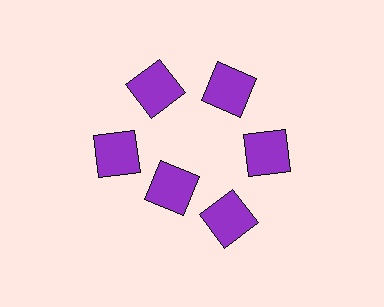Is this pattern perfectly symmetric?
No. The 6 purple squares are arranged in a ring, but one element near the 7 o'clock position is pulled inward toward the center, breaking the 6-fold rotational symmetry.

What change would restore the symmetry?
The symmetry would be restored by moving it outward, back onto the ring so that all 6 squares sit at equal angles and equal distance from the center.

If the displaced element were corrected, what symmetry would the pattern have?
It would have 6-fold rotational symmetry — the pattern would map onto itself every 60 degrees.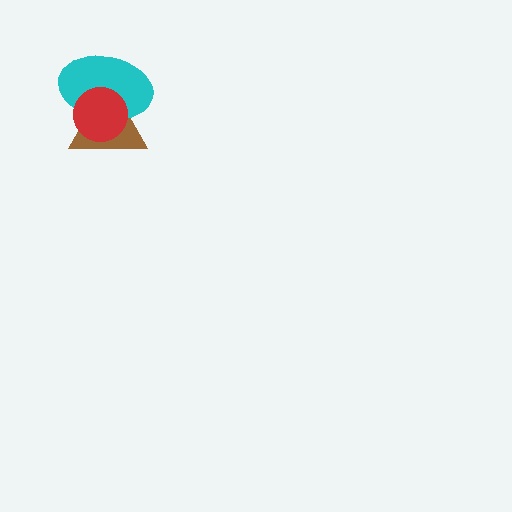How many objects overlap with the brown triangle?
2 objects overlap with the brown triangle.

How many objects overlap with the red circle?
2 objects overlap with the red circle.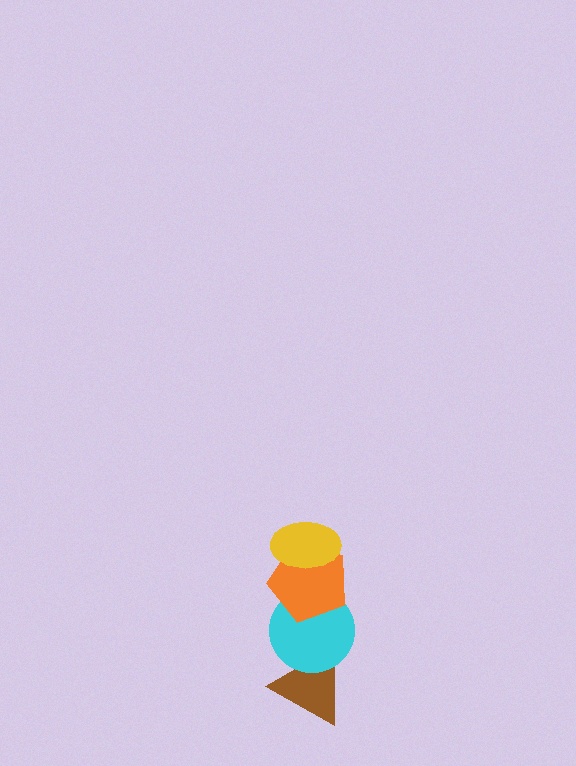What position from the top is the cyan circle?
The cyan circle is 3rd from the top.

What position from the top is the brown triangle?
The brown triangle is 4th from the top.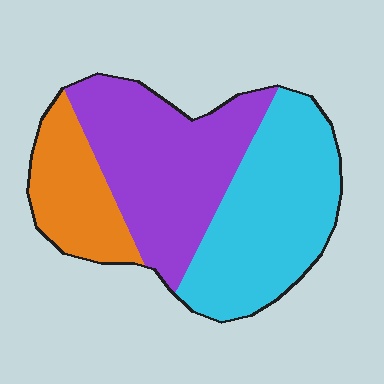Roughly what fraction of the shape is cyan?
Cyan covers about 40% of the shape.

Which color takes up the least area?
Orange, at roughly 20%.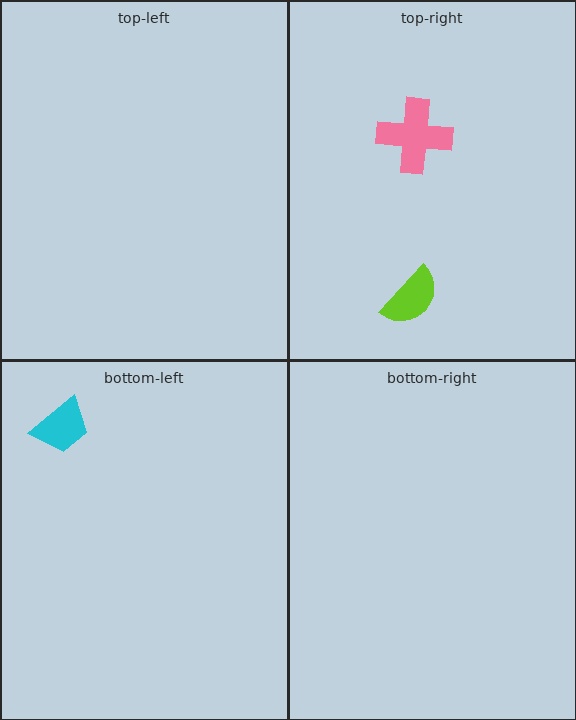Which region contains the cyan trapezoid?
The bottom-left region.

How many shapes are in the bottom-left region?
1.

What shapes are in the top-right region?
The lime semicircle, the pink cross.